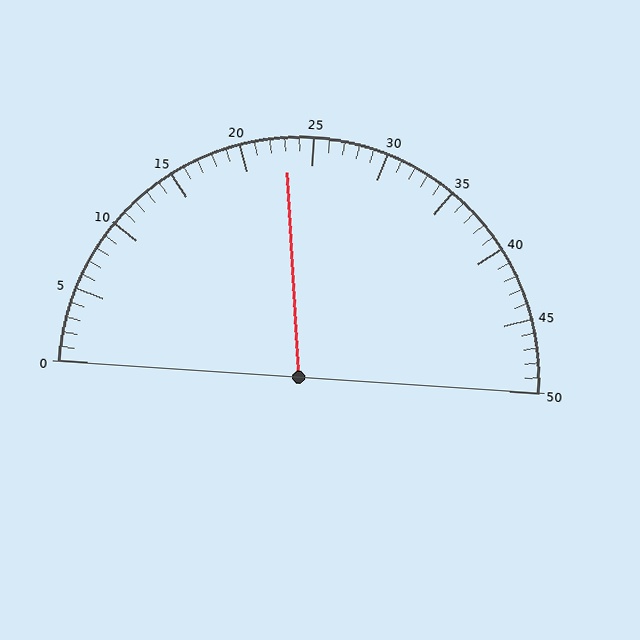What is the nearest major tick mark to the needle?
The nearest major tick mark is 25.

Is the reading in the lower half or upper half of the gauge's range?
The reading is in the lower half of the range (0 to 50).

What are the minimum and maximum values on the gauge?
The gauge ranges from 0 to 50.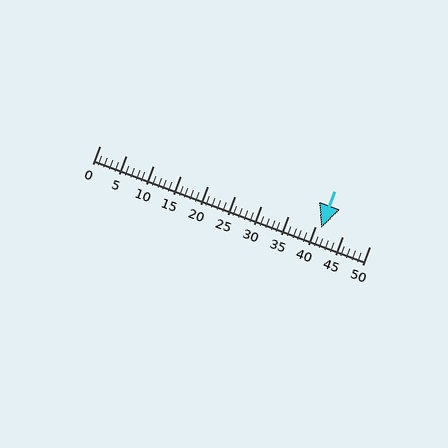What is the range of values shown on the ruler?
The ruler shows values from 0 to 50.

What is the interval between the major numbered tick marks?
The major tick marks are spaced 5 units apart.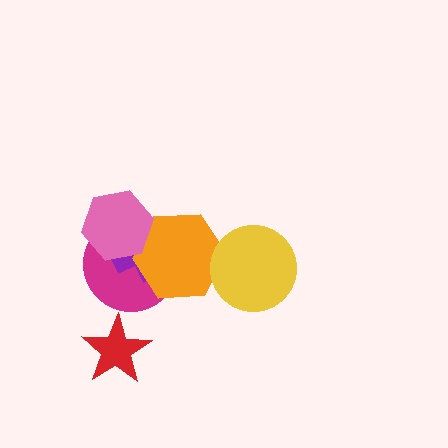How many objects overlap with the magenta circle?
3 objects overlap with the magenta circle.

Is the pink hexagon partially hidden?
No, no other shape covers it.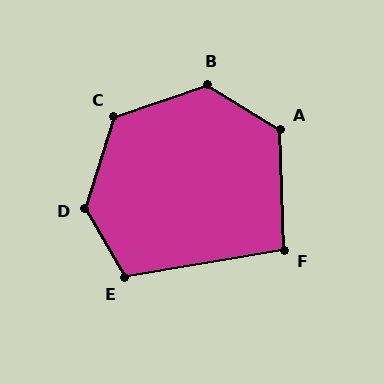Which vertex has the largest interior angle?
D, at approximately 132 degrees.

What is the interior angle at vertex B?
Approximately 130 degrees (obtuse).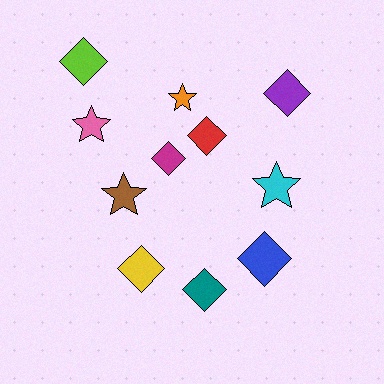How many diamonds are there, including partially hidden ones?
There are 7 diamonds.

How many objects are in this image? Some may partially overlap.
There are 11 objects.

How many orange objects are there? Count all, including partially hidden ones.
There is 1 orange object.